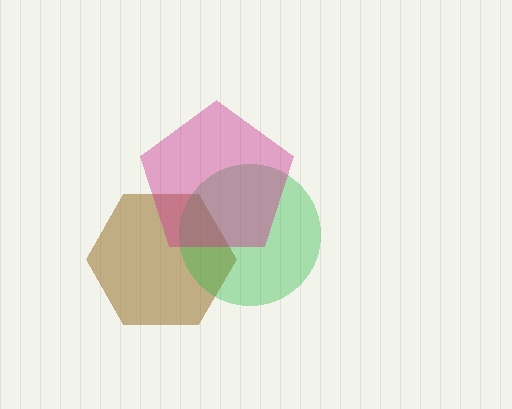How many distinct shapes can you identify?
There are 3 distinct shapes: a brown hexagon, a green circle, a magenta pentagon.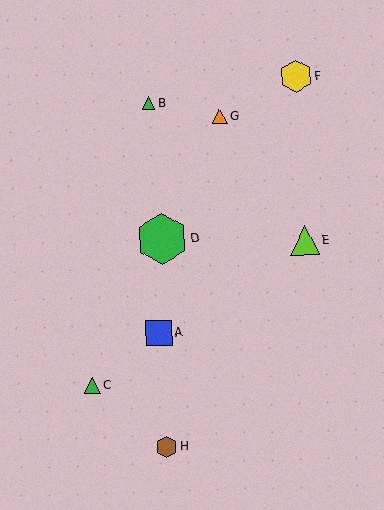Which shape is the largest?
The green hexagon (labeled D) is the largest.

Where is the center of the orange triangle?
The center of the orange triangle is at (220, 116).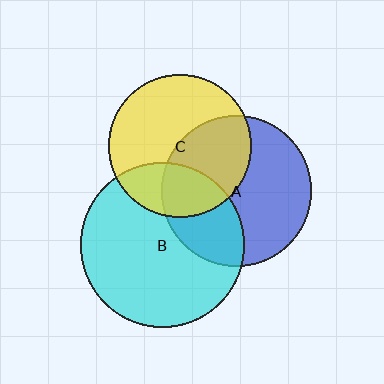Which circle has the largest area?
Circle B (cyan).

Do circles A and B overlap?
Yes.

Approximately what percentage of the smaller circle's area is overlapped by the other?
Approximately 35%.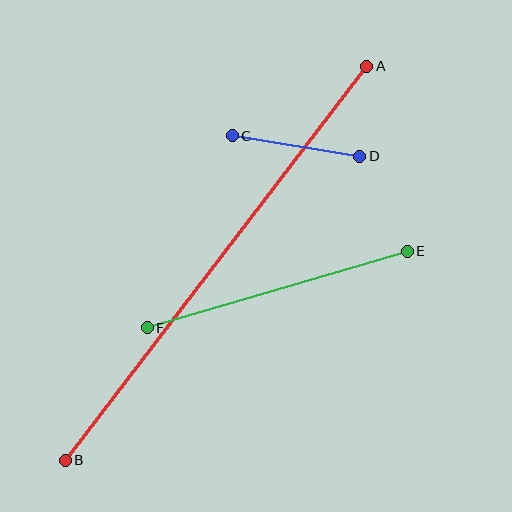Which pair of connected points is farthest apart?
Points A and B are farthest apart.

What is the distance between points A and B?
The distance is approximately 496 pixels.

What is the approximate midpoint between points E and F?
The midpoint is at approximately (277, 290) pixels.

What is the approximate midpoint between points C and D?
The midpoint is at approximately (296, 146) pixels.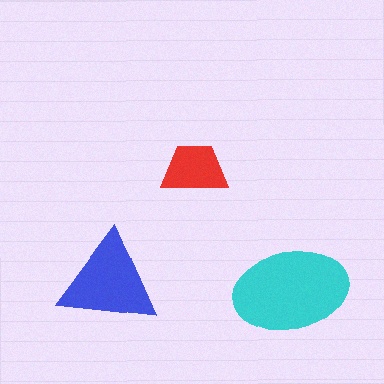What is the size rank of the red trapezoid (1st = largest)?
3rd.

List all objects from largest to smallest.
The cyan ellipse, the blue triangle, the red trapezoid.